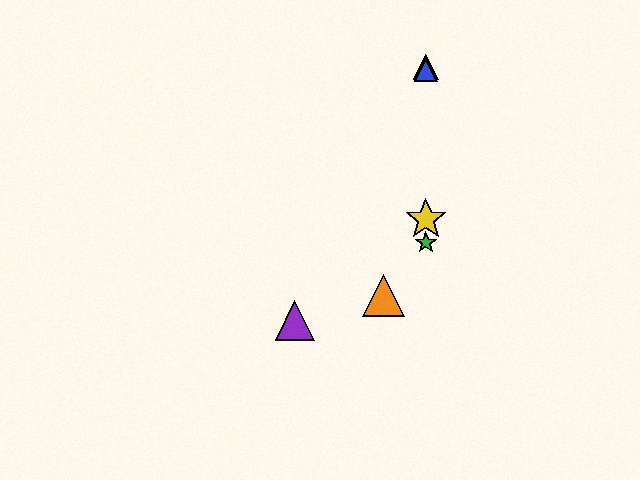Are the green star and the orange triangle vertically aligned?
No, the green star is at x≈426 and the orange triangle is at x≈384.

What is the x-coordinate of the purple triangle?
The purple triangle is at x≈295.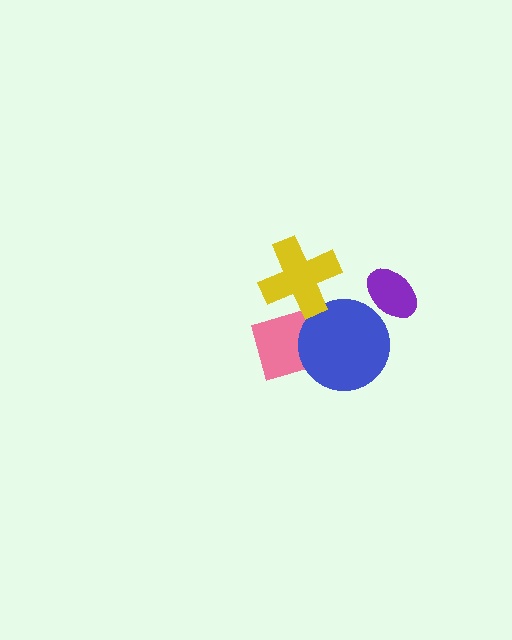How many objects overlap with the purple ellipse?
0 objects overlap with the purple ellipse.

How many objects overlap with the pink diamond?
2 objects overlap with the pink diamond.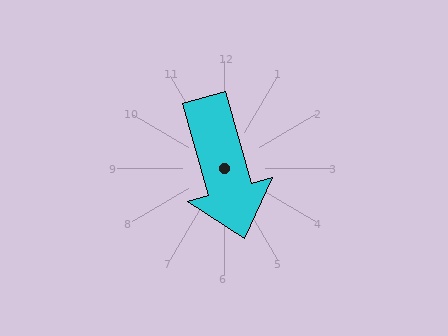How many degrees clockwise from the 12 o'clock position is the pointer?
Approximately 164 degrees.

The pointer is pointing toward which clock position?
Roughly 5 o'clock.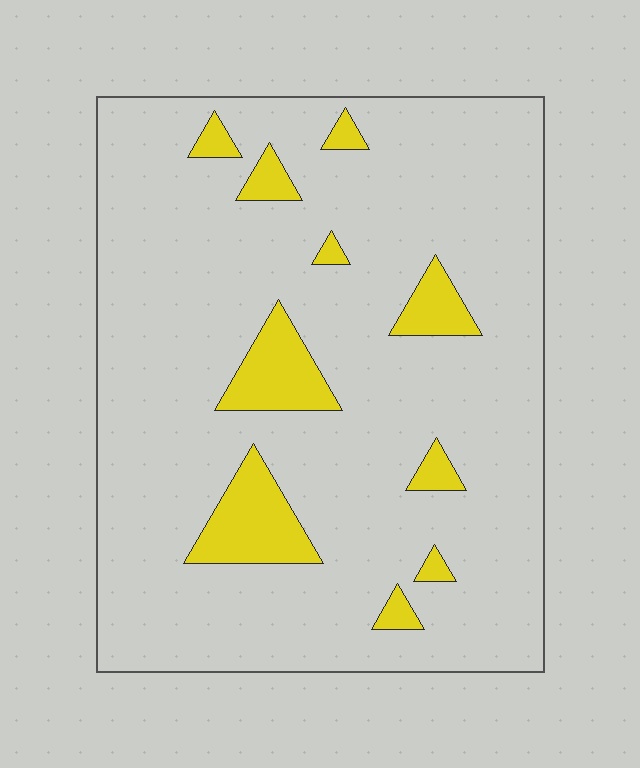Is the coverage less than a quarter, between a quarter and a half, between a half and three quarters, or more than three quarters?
Less than a quarter.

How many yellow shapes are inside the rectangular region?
10.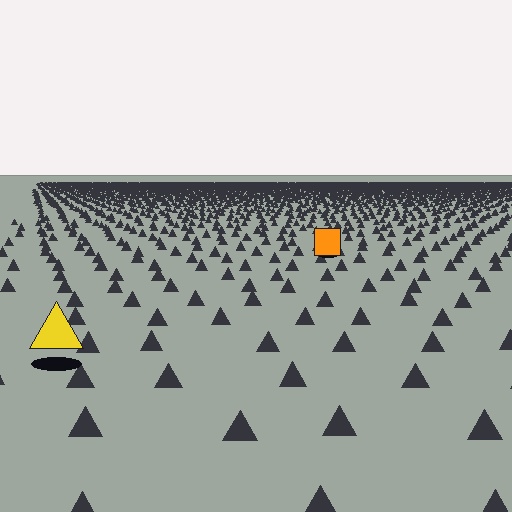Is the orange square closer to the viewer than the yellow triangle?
No. The yellow triangle is closer — you can tell from the texture gradient: the ground texture is coarser near it.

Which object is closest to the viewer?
The yellow triangle is closest. The texture marks near it are larger and more spread out.